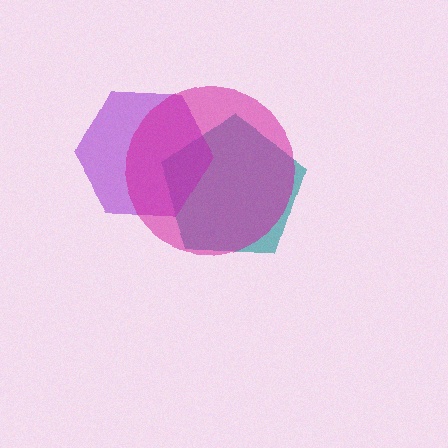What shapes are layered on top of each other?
The layered shapes are: a teal pentagon, a purple hexagon, a magenta circle.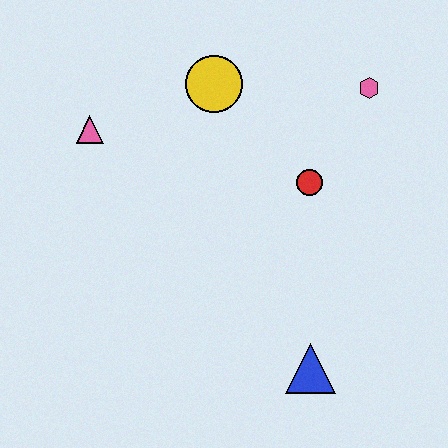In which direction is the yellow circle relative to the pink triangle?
The yellow circle is to the right of the pink triangle.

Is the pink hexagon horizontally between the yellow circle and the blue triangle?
No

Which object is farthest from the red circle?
The pink triangle is farthest from the red circle.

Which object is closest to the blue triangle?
The red circle is closest to the blue triangle.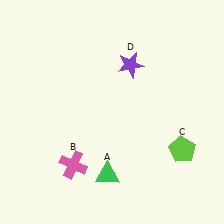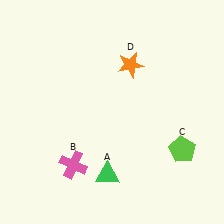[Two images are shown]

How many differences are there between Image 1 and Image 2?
There is 1 difference between the two images.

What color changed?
The star (D) changed from purple in Image 1 to orange in Image 2.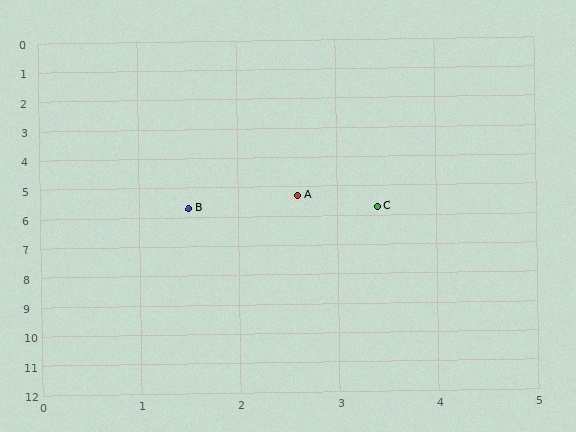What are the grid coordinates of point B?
Point B is at approximately (1.5, 5.7).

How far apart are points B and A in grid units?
Points B and A are about 1.2 grid units apart.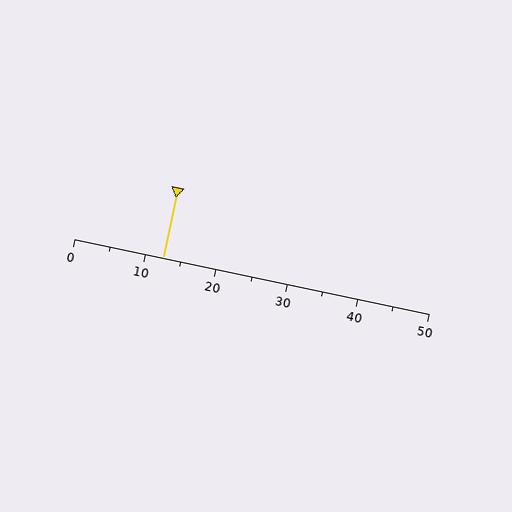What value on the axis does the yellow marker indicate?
The marker indicates approximately 12.5.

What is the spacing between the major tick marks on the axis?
The major ticks are spaced 10 apart.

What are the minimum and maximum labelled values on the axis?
The axis runs from 0 to 50.